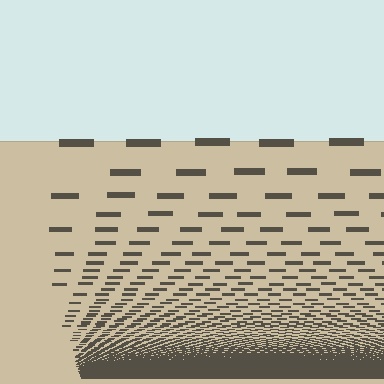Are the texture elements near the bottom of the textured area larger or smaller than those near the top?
Smaller. The gradient is inverted — elements near the bottom are smaller and denser.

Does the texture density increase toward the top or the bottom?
Density increases toward the bottom.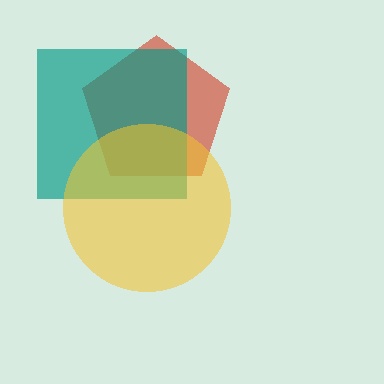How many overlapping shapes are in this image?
There are 3 overlapping shapes in the image.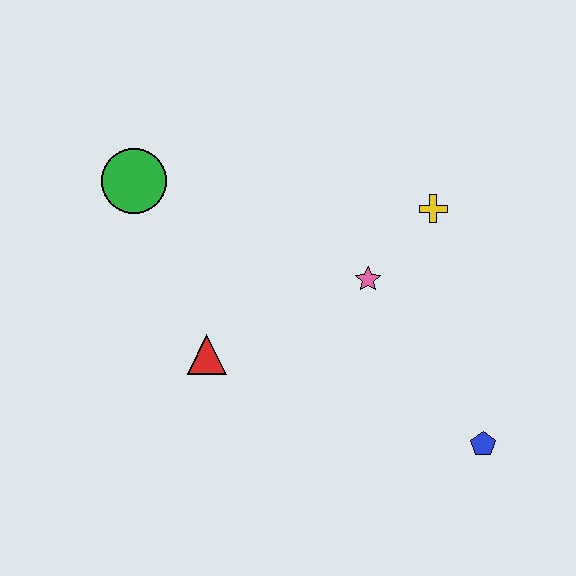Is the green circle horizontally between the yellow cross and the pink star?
No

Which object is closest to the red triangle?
The pink star is closest to the red triangle.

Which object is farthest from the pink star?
The green circle is farthest from the pink star.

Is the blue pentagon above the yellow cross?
No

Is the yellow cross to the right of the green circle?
Yes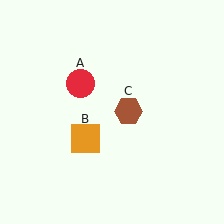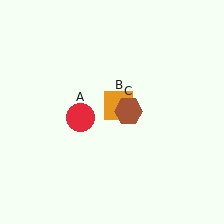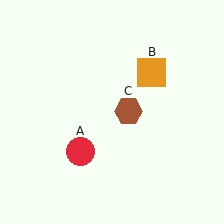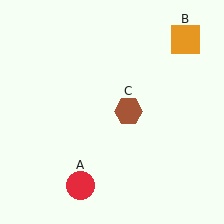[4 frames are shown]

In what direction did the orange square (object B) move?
The orange square (object B) moved up and to the right.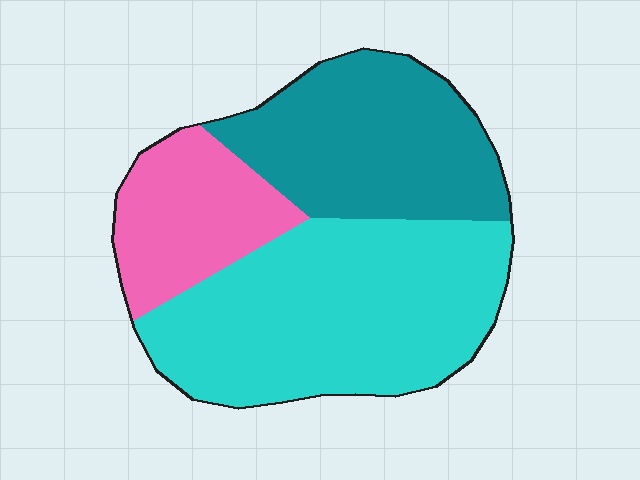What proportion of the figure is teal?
Teal takes up between a sixth and a third of the figure.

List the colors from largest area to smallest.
From largest to smallest: cyan, teal, pink.